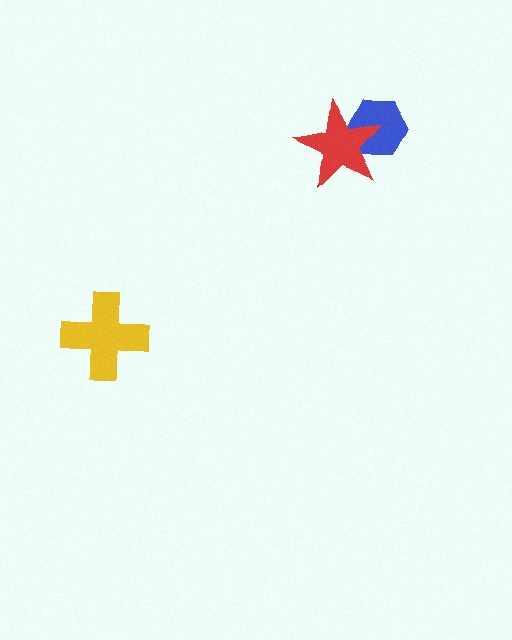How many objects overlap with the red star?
1 object overlaps with the red star.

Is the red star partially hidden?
No, no other shape covers it.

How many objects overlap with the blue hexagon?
1 object overlaps with the blue hexagon.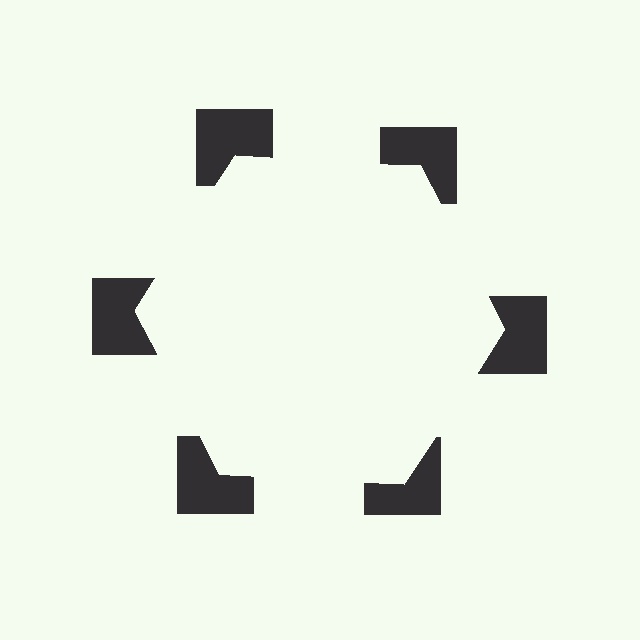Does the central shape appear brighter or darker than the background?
It typically appears slightly brighter than the background, even though no actual brightness change is drawn.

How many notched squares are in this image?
There are 6 — one at each vertex of the illusory hexagon.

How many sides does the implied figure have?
6 sides.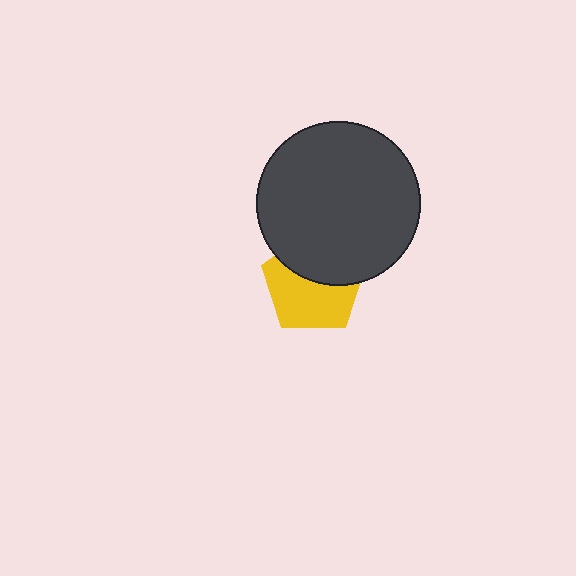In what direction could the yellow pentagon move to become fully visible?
The yellow pentagon could move down. That would shift it out from behind the dark gray circle entirely.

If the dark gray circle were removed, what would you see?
You would see the complete yellow pentagon.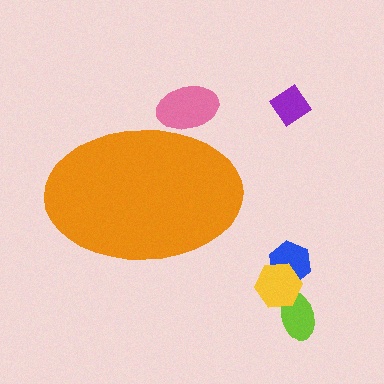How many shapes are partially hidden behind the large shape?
1 shape is partially hidden.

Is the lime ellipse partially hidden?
No, the lime ellipse is fully visible.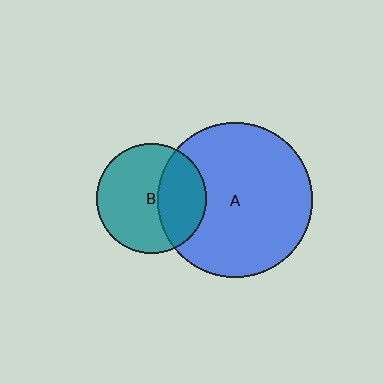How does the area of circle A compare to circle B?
Approximately 2.0 times.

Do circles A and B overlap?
Yes.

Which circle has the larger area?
Circle A (blue).